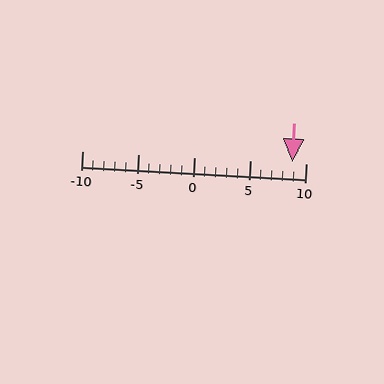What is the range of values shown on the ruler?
The ruler shows values from -10 to 10.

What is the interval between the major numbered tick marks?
The major tick marks are spaced 5 units apart.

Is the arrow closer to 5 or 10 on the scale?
The arrow is closer to 10.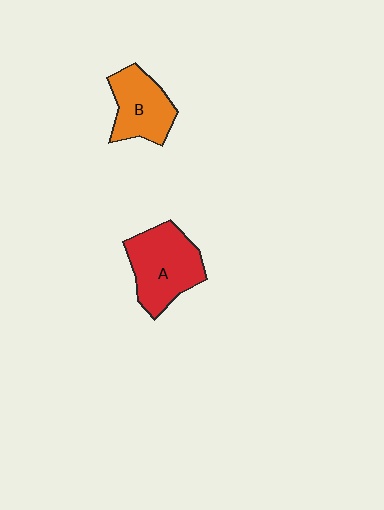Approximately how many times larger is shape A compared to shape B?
Approximately 1.3 times.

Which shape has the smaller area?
Shape B (orange).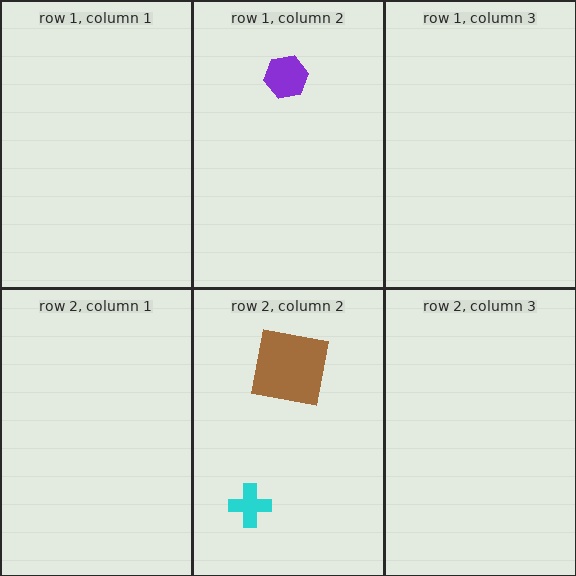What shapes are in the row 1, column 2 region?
The purple hexagon.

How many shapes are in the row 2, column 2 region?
2.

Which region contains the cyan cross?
The row 2, column 2 region.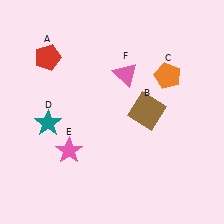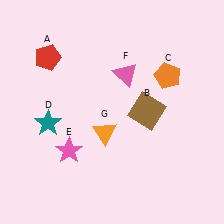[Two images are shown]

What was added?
An orange triangle (G) was added in Image 2.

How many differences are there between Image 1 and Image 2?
There is 1 difference between the two images.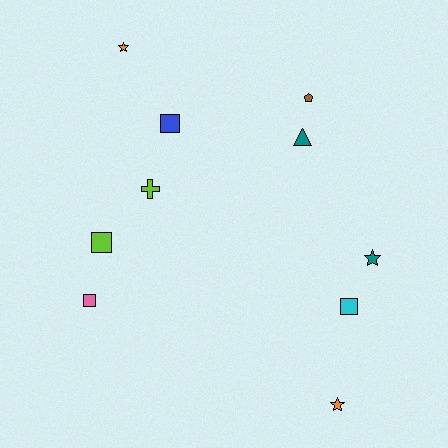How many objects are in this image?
There are 10 objects.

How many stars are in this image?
There are 3 stars.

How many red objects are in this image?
There are no red objects.